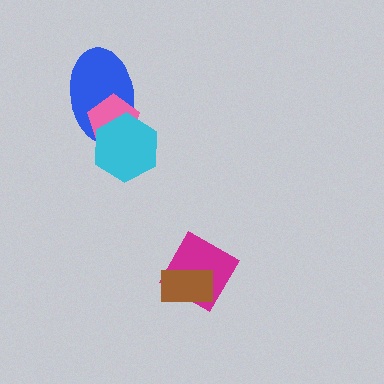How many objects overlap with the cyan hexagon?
2 objects overlap with the cyan hexagon.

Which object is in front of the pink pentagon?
The cyan hexagon is in front of the pink pentagon.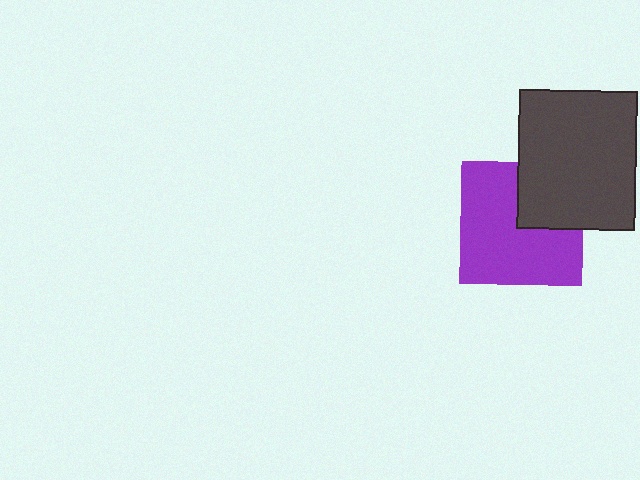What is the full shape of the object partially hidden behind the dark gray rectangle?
The partially hidden object is a purple square.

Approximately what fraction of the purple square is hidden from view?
Roughly 30% of the purple square is hidden behind the dark gray rectangle.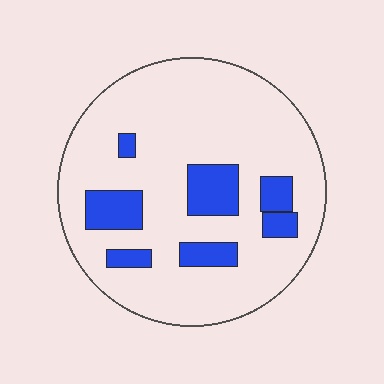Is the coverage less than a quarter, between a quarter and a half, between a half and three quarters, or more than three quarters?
Less than a quarter.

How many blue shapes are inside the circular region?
7.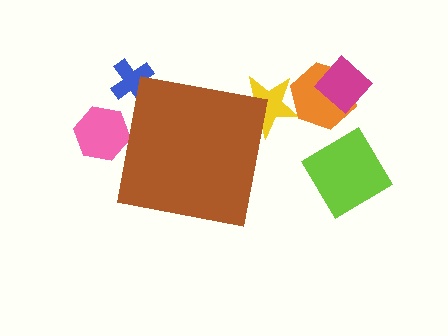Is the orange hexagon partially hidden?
No, the orange hexagon is fully visible.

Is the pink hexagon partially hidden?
Yes, the pink hexagon is partially hidden behind the brown square.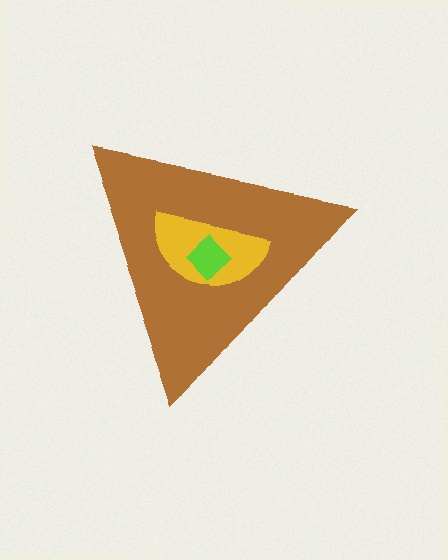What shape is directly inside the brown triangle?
The yellow semicircle.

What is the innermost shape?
The lime diamond.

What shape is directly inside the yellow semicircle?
The lime diamond.